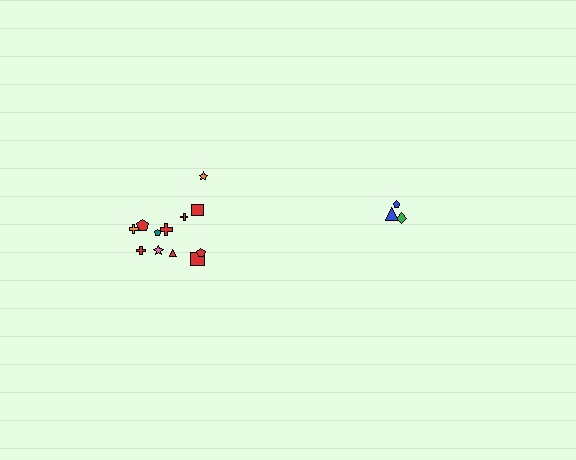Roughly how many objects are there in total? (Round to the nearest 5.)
Roughly 15 objects in total.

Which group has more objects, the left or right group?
The left group.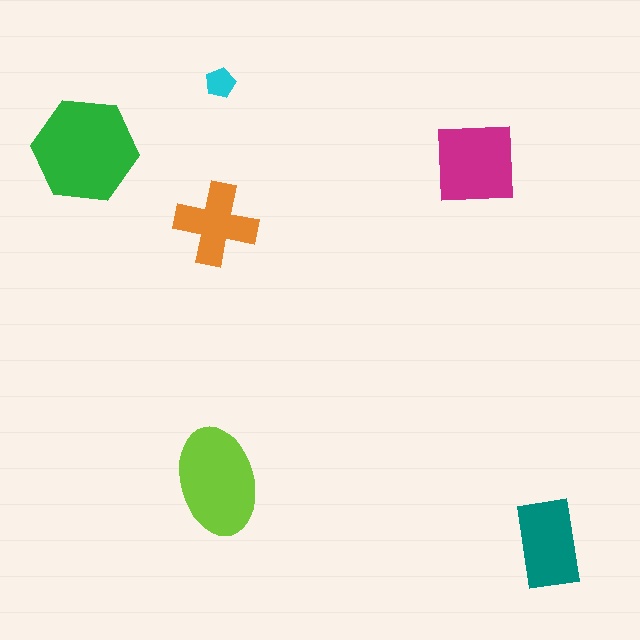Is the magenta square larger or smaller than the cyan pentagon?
Larger.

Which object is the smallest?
The cyan pentagon.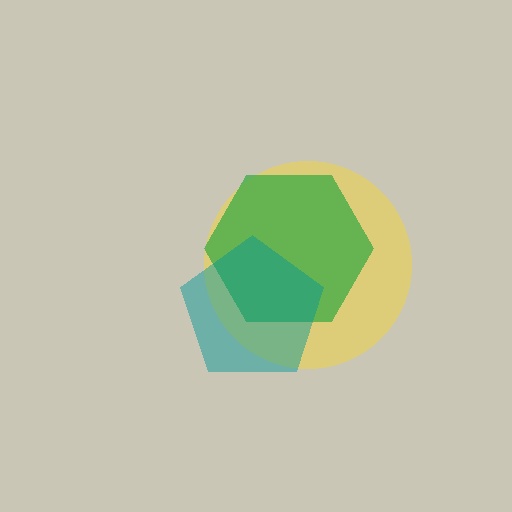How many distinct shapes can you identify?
There are 3 distinct shapes: a yellow circle, a green hexagon, a teal pentagon.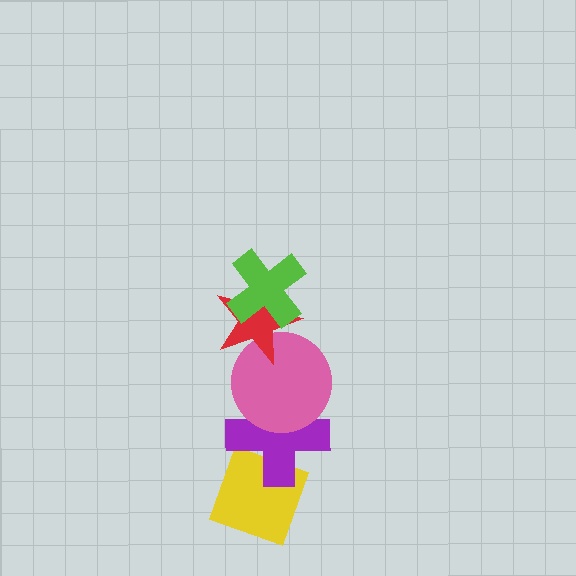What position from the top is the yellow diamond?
The yellow diamond is 5th from the top.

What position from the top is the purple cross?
The purple cross is 4th from the top.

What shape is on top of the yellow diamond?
The purple cross is on top of the yellow diamond.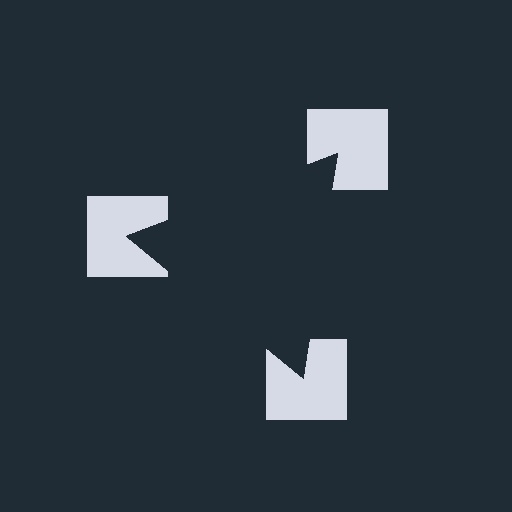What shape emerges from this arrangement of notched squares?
An illusory triangle — its edges are inferred from the aligned wedge cuts in the notched squares, not physically drawn.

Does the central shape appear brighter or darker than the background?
It typically appears slightly darker than the background, even though no actual brightness change is drawn.